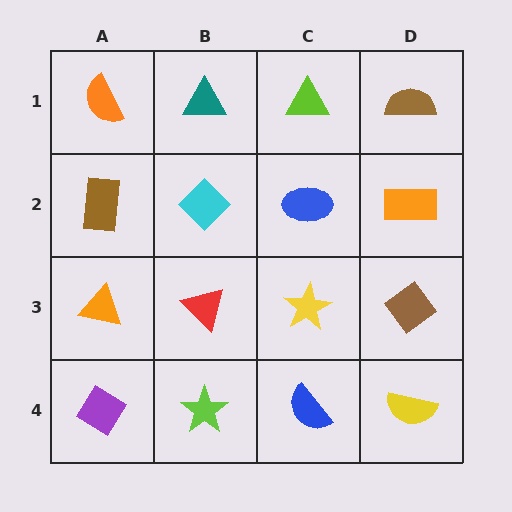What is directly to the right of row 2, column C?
An orange rectangle.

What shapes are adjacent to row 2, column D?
A brown semicircle (row 1, column D), a brown diamond (row 3, column D), a blue ellipse (row 2, column C).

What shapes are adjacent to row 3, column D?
An orange rectangle (row 2, column D), a yellow semicircle (row 4, column D), a yellow star (row 3, column C).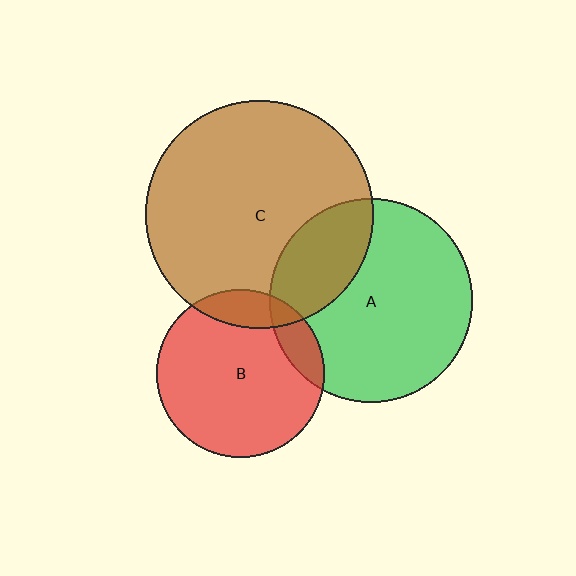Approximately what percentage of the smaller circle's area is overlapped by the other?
Approximately 10%.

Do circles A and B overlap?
Yes.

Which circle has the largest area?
Circle C (brown).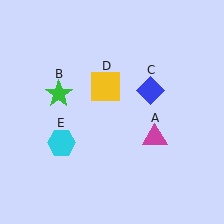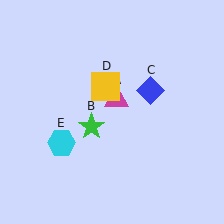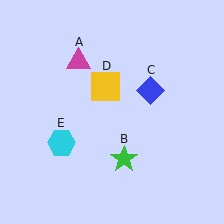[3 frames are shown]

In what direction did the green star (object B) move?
The green star (object B) moved down and to the right.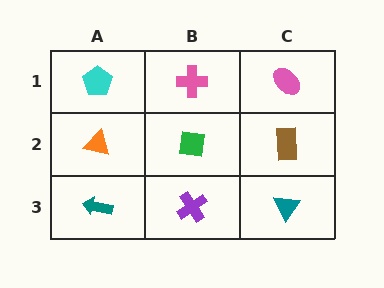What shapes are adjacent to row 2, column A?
A cyan pentagon (row 1, column A), a teal arrow (row 3, column A), a green square (row 2, column B).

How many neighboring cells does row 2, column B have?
4.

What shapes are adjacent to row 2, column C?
A pink ellipse (row 1, column C), a teal triangle (row 3, column C), a green square (row 2, column B).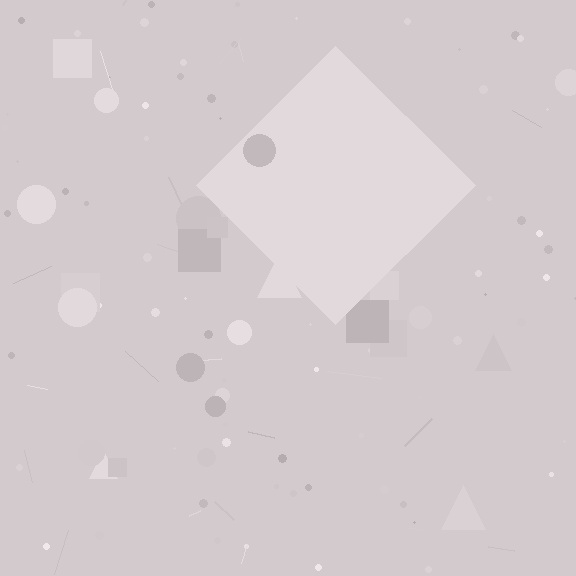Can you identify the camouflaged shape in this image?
The camouflaged shape is a diamond.